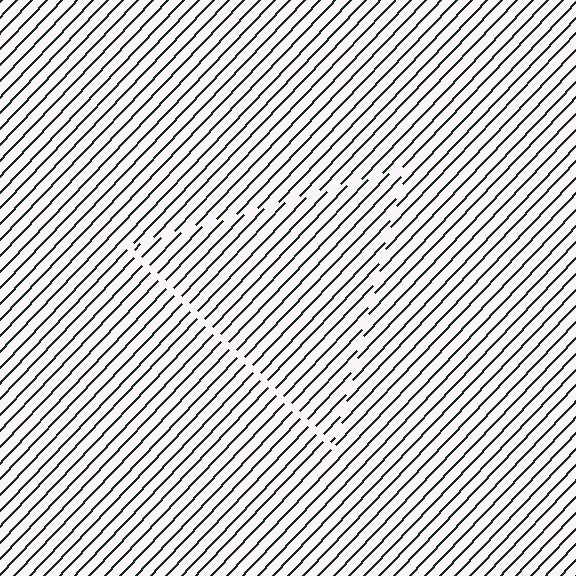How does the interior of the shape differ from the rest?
The interior of the shape contains the same grating, shifted by half a period — the contour is defined by the phase discontinuity where line-ends from the inner and outer gratings abut.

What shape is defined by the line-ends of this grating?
An illusory triangle. The interior of the shape contains the same grating, shifted by half a period — the contour is defined by the phase discontinuity where line-ends from the inner and outer gratings abut.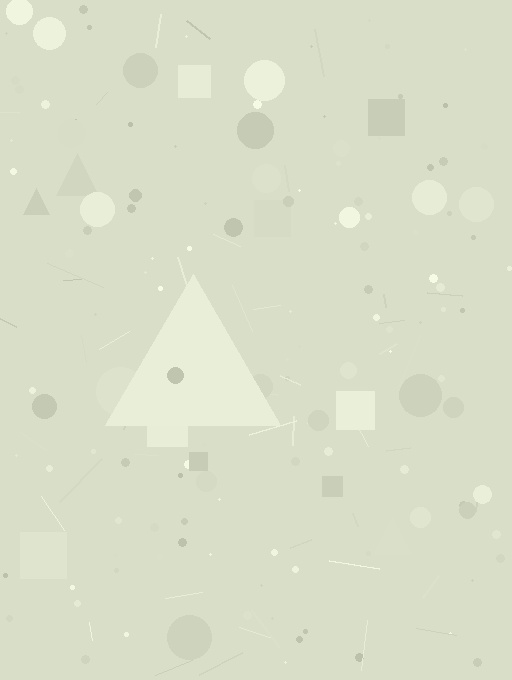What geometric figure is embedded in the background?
A triangle is embedded in the background.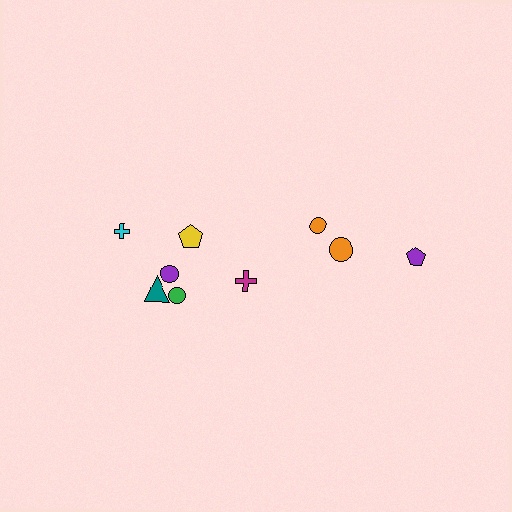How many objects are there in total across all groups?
There are 9 objects.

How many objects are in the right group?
There are 3 objects.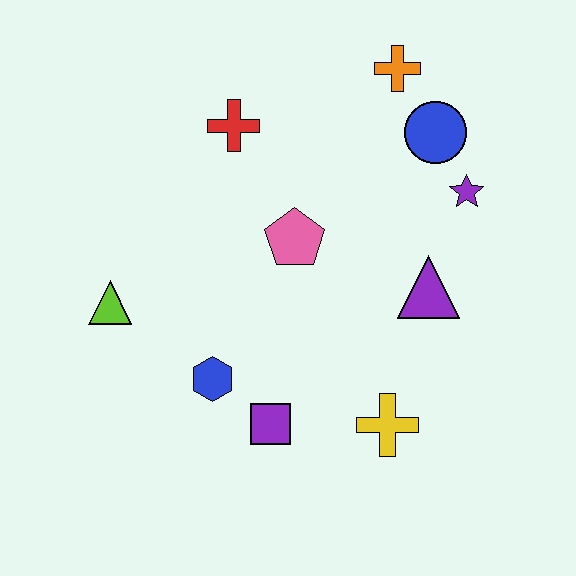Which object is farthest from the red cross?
The yellow cross is farthest from the red cross.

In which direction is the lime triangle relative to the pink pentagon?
The lime triangle is to the left of the pink pentagon.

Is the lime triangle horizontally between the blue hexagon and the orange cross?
No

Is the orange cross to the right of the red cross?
Yes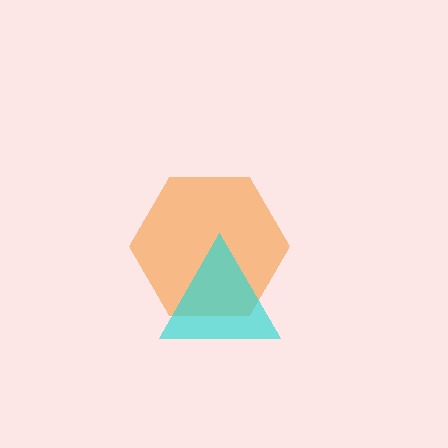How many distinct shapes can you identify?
There are 2 distinct shapes: an orange hexagon, a cyan triangle.